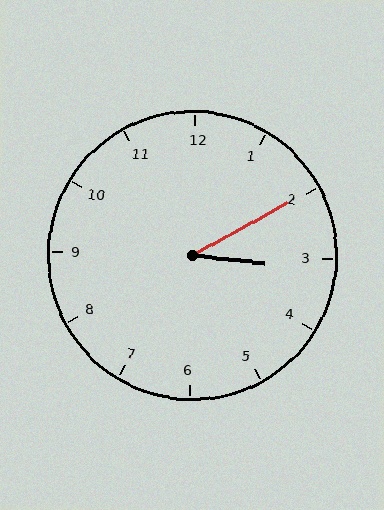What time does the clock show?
3:10.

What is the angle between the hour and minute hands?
Approximately 35 degrees.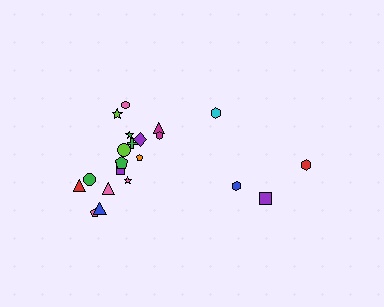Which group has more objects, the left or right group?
The left group.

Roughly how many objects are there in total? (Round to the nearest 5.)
Roughly 20 objects in total.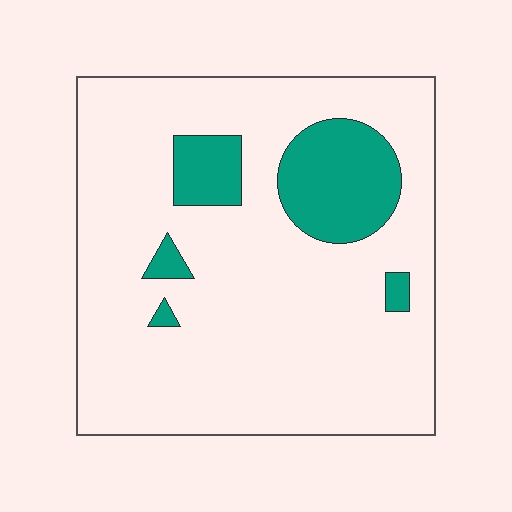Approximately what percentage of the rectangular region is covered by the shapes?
Approximately 15%.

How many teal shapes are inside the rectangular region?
5.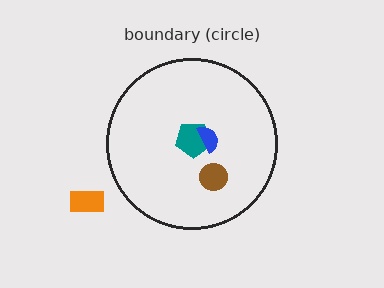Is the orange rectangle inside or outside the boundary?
Outside.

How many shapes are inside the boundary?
3 inside, 1 outside.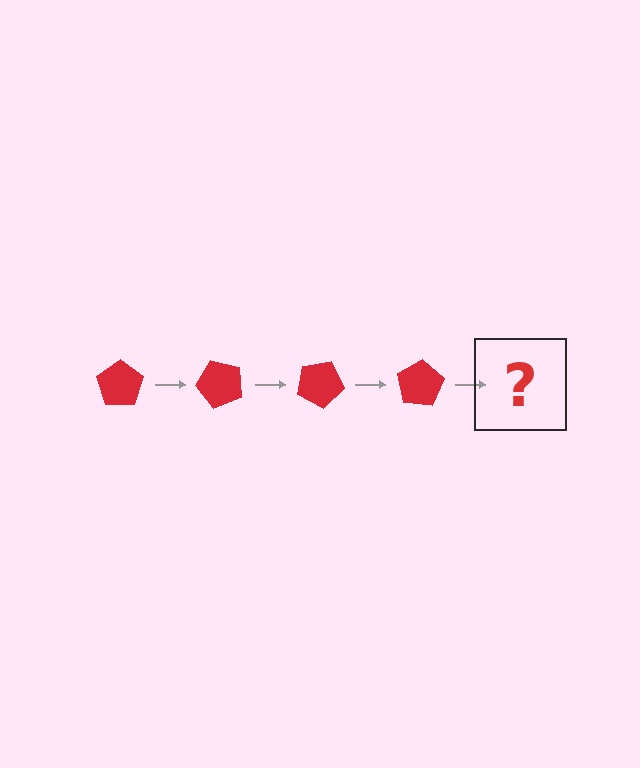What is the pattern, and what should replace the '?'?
The pattern is that the pentagon rotates 50 degrees each step. The '?' should be a red pentagon rotated 200 degrees.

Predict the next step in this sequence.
The next step is a red pentagon rotated 200 degrees.